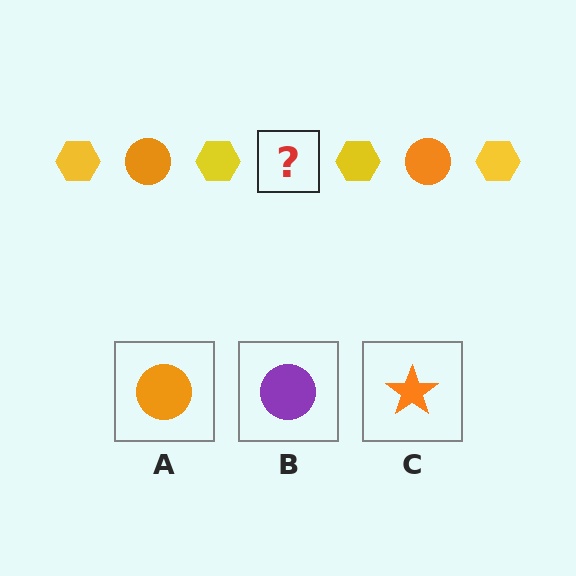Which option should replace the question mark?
Option A.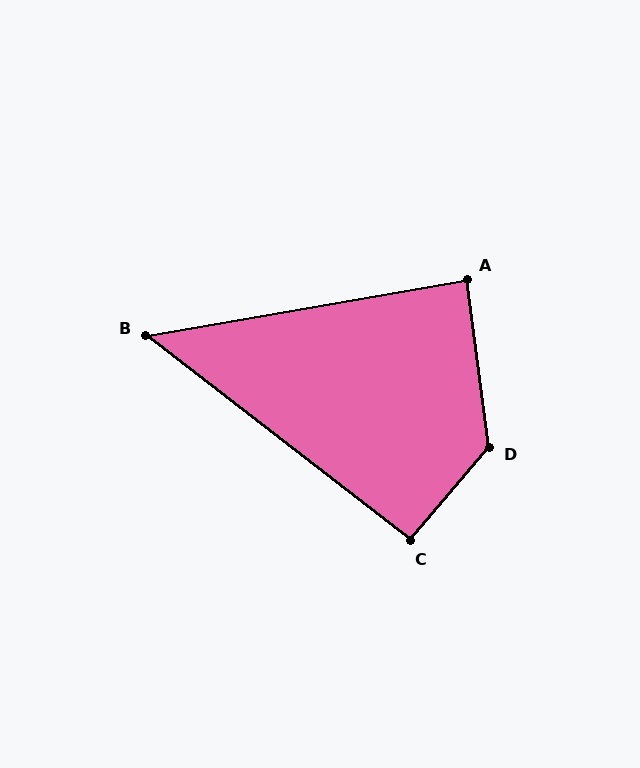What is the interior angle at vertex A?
Approximately 88 degrees (approximately right).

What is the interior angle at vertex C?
Approximately 92 degrees (approximately right).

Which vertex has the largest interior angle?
D, at approximately 132 degrees.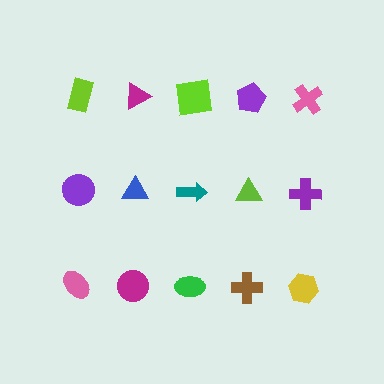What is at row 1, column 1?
A lime rectangle.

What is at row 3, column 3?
A green ellipse.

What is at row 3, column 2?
A magenta circle.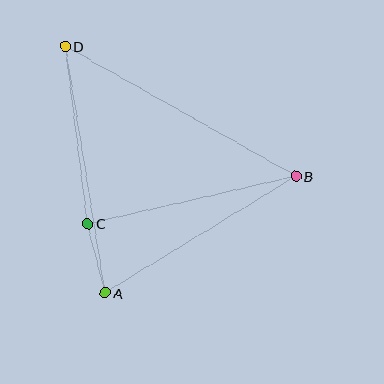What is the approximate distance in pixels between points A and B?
The distance between A and B is approximately 224 pixels.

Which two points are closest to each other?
Points A and C are closest to each other.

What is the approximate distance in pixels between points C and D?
The distance between C and D is approximately 179 pixels.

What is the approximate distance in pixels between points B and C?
The distance between B and C is approximately 213 pixels.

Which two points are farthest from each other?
Points B and D are farthest from each other.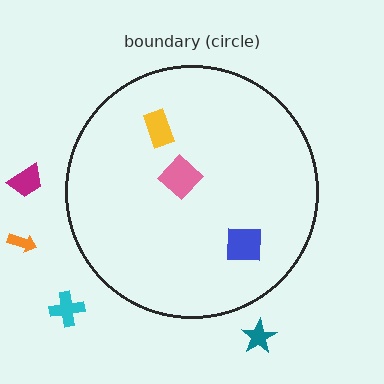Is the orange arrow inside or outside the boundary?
Outside.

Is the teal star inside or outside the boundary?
Outside.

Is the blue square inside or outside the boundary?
Inside.